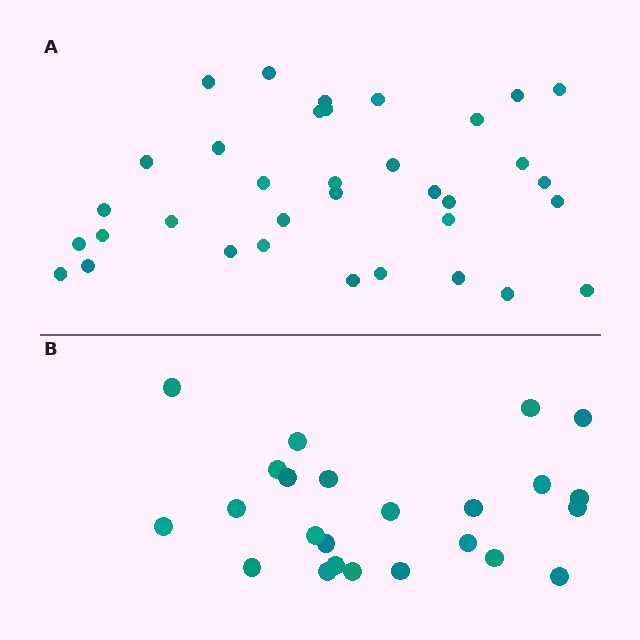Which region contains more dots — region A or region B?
Region A (the top region) has more dots.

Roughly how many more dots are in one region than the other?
Region A has roughly 12 or so more dots than region B.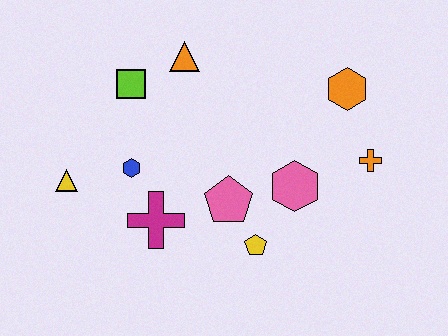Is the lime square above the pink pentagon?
Yes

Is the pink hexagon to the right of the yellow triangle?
Yes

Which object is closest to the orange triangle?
The lime square is closest to the orange triangle.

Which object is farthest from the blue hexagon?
The orange cross is farthest from the blue hexagon.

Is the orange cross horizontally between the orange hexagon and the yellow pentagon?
No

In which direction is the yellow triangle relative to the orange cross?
The yellow triangle is to the left of the orange cross.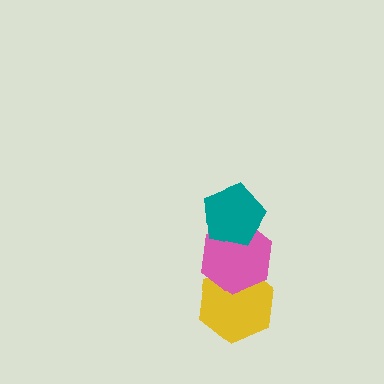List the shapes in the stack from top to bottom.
From top to bottom: the teal pentagon, the pink hexagon, the yellow hexagon.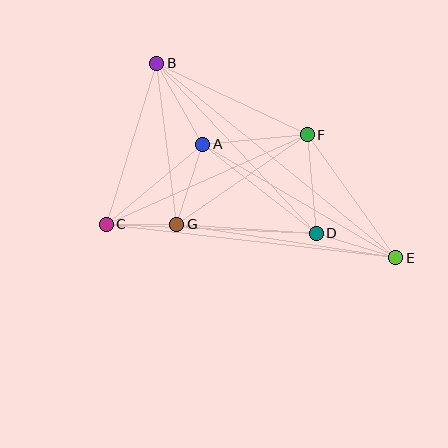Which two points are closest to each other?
Points C and G are closest to each other.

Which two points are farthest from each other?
Points B and E are farthest from each other.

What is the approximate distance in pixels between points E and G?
The distance between E and G is approximately 222 pixels.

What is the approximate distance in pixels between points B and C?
The distance between B and C is approximately 169 pixels.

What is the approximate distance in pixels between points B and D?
The distance between B and D is approximately 233 pixels.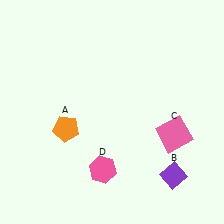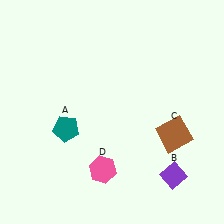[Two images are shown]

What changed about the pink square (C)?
In Image 1, C is pink. In Image 2, it changed to brown.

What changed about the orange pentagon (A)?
In Image 1, A is orange. In Image 2, it changed to teal.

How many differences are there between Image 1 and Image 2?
There are 2 differences between the two images.